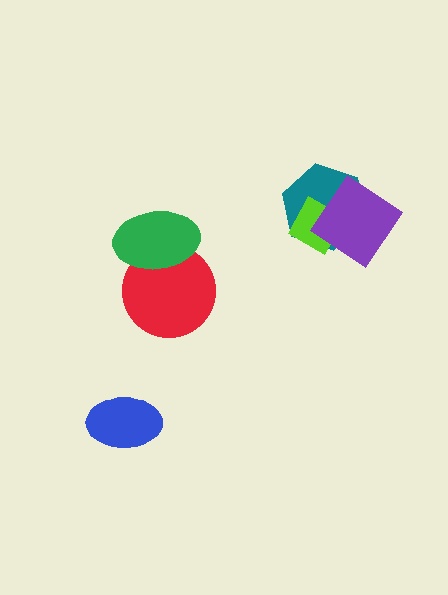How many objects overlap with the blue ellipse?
0 objects overlap with the blue ellipse.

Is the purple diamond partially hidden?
No, no other shape covers it.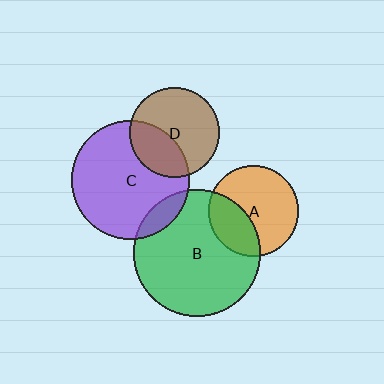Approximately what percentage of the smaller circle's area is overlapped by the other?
Approximately 35%.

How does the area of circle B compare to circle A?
Approximately 2.0 times.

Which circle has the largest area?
Circle B (green).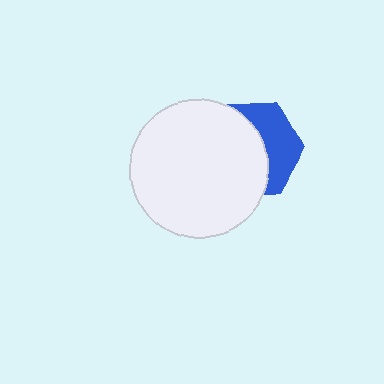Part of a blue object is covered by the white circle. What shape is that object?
It is a hexagon.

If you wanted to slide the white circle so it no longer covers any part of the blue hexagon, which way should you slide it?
Slide it left — that is the most direct way to separate the two shapes.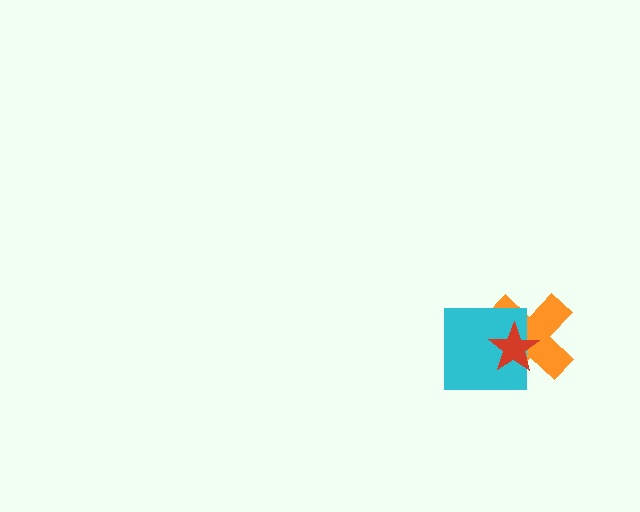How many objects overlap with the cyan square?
2 objects overlap with the cyan square.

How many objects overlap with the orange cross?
2 objects overlap with the orange cross.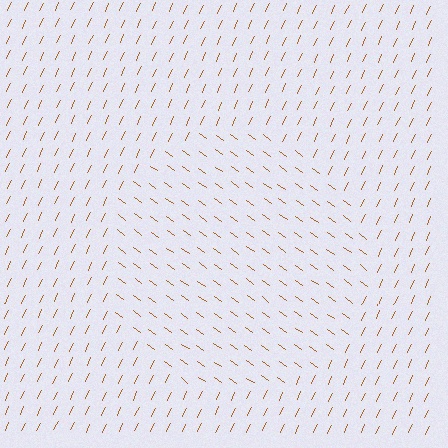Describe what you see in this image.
The image is filled with small brown line segments. A circle region in the image has lines oriented differently from the surrounding lines, creating a visible texture boundary.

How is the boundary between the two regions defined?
The boundary is defined purely by a change in line orientation (approximately 80 degrees difference). All lines are the same color and thickness.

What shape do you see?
I see a circle.